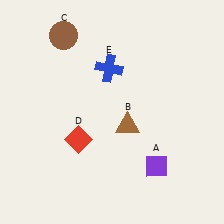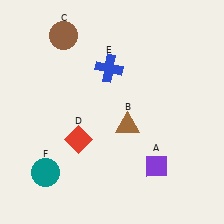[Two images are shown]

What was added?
A teal circle (F) was added in Image 2.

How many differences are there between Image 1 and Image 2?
There is 1 difference between the two images.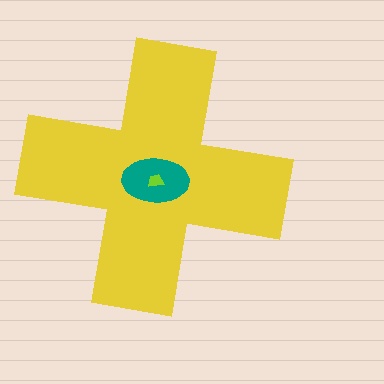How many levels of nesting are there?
3.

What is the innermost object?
The lime trapezoid.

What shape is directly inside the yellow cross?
The teal ellipse.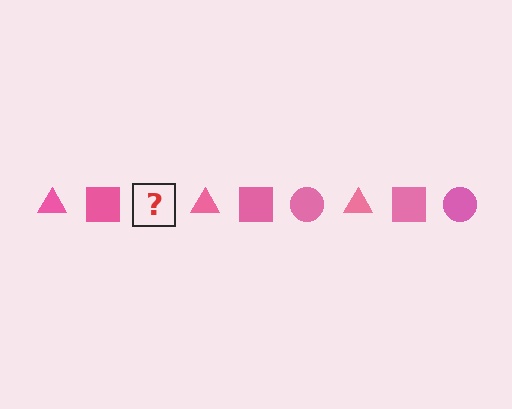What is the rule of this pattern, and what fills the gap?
The rule is that the pattern cycles through triangle, square, circle shapes in pink. The gap should be filled with a pink circle.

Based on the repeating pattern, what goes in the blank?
The blank should be a pink circle.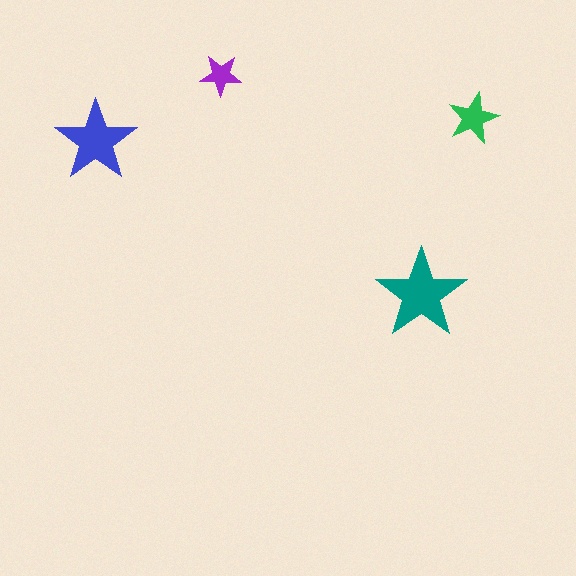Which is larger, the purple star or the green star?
The green one.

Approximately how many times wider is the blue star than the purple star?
About 2 times wider.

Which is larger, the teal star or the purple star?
The teal one.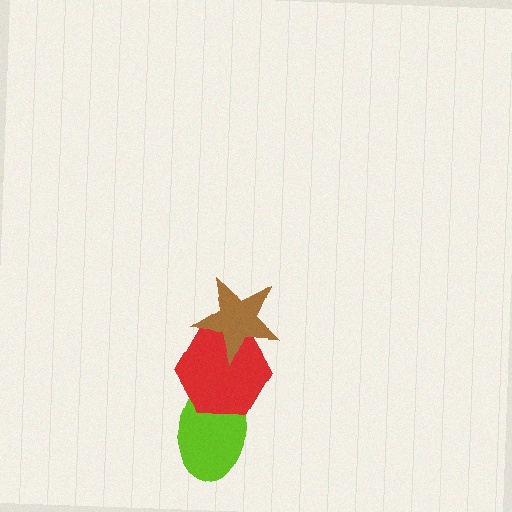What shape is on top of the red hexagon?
The brown star is on top of the red hexagon.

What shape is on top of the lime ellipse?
The red hexagon is on top of the lime ellipse.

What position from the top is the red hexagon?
The red hexagon is 2nd from the top.